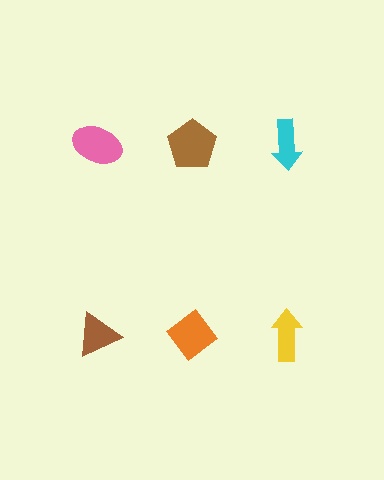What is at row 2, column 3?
A yellow arrow.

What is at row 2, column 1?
A brown triangle.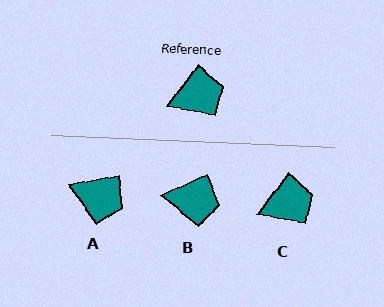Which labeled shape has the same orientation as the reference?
C.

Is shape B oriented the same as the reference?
No, it is off by about 29 degrees.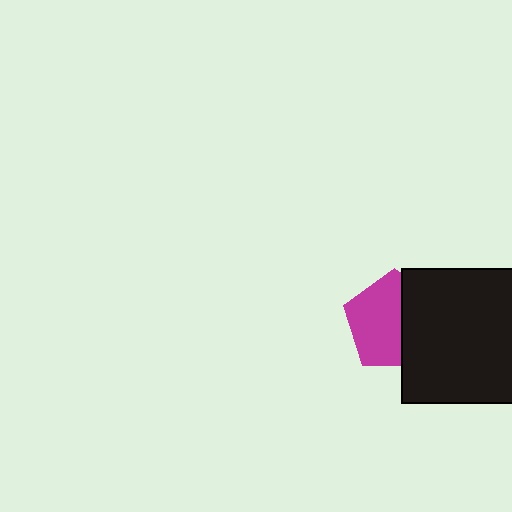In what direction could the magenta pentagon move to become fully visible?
The magenta pentagon could move left. That would shift it out from behind the black square entirely.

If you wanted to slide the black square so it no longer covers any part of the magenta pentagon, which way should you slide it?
Slide it right — that is the most direct way to separate the two shapes.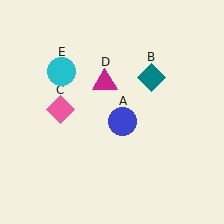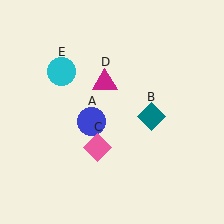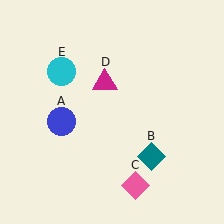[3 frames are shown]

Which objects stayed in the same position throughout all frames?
Magenta triangle (object D) and cyan circle (object E) remained stationary.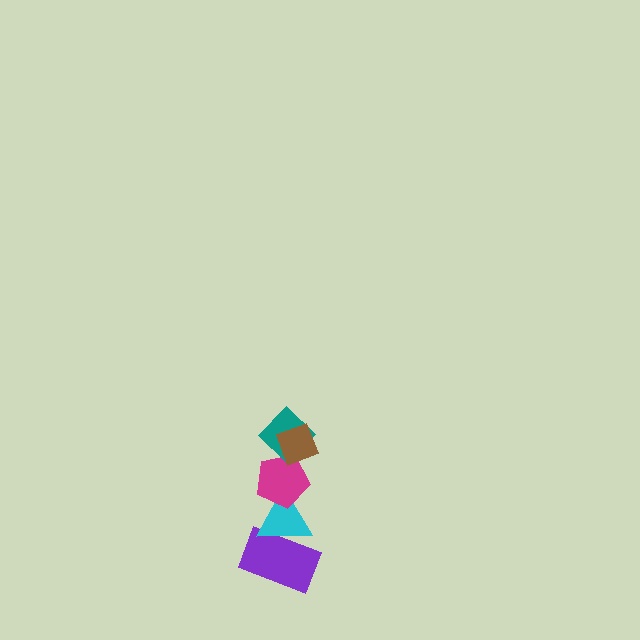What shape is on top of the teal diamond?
The brown diamond is on top of the teal diamond.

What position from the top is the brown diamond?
The brown diamond is 1st from the top.